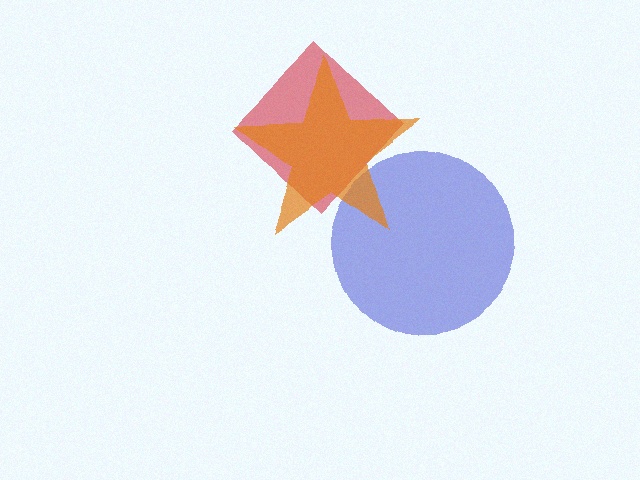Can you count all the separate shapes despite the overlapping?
Yes, there are 3 separate shapes.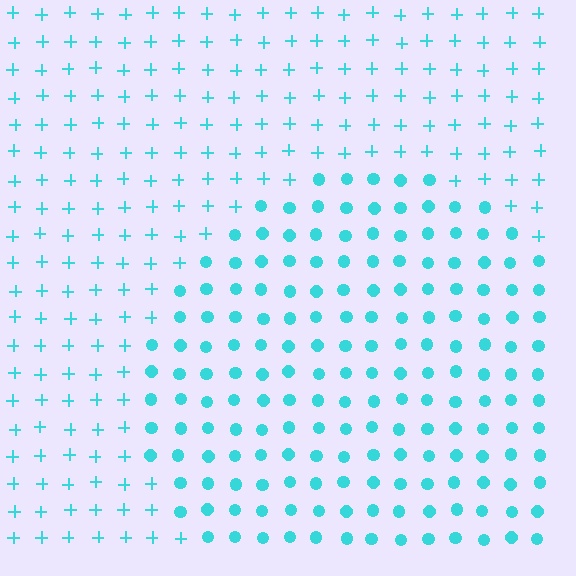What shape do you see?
I see a circle.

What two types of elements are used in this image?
The image uses circles inside the circle region and plus signs outside it.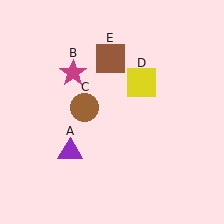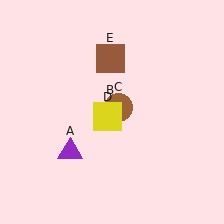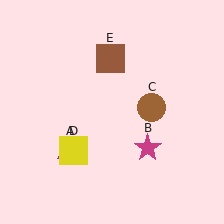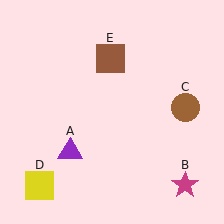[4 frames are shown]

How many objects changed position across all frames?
3 objects changed position: magenta star (object B), brown circle (object C), yellow square (object D).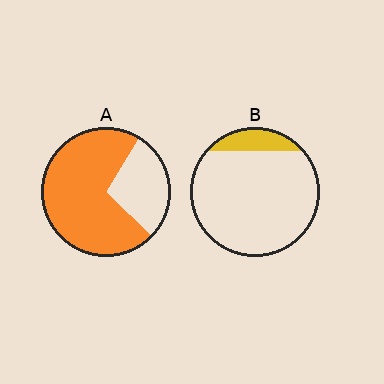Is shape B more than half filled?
No.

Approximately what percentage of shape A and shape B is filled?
A is approximately 70% and B is approximately 15%.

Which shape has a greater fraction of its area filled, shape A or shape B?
Shape A.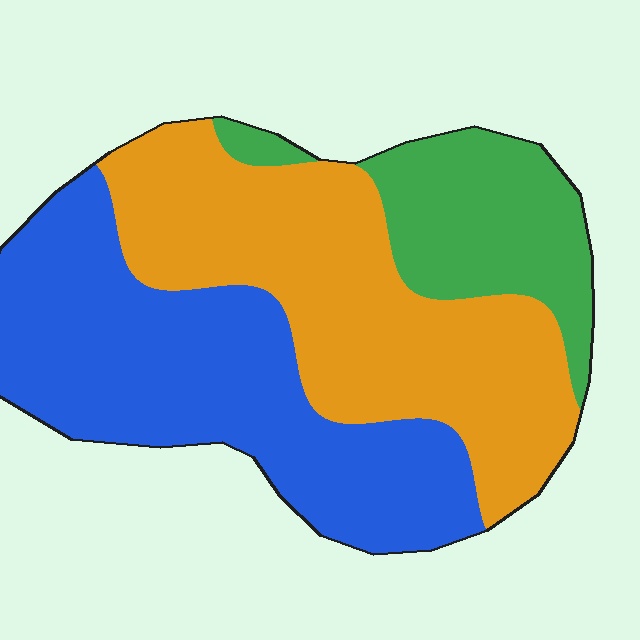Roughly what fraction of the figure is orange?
Orange takes up about two fifths (2/5) of the figure.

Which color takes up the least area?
Green, at roughly 20%.